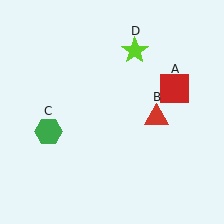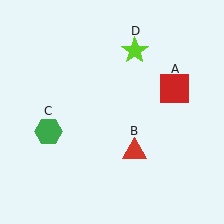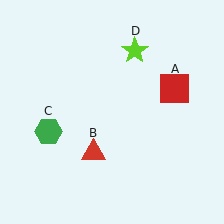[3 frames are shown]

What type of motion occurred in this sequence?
The red triangle (object B) rotated clockwise around the center of the scene.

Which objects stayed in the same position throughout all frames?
Red square (object A) and green hexagon (object C) and lime star (object D) remained stationary.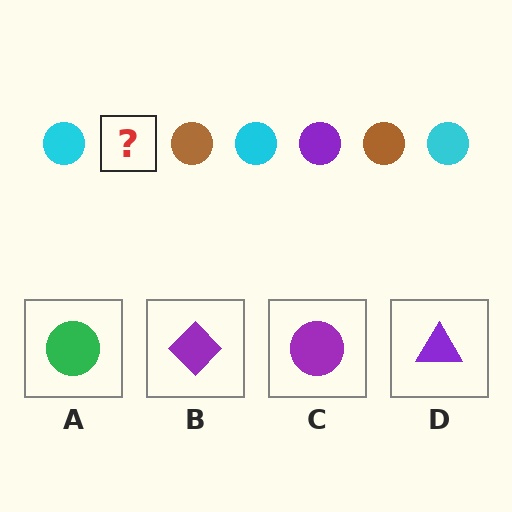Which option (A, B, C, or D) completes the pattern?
C.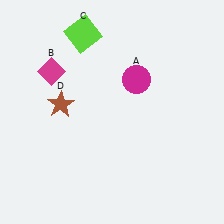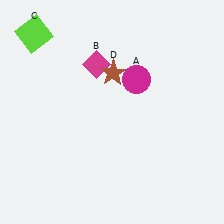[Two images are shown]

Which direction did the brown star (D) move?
The brown star (D) moved right.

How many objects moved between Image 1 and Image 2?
3 objects moved between the two images.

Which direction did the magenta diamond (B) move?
The magenta diamond (B) moved right.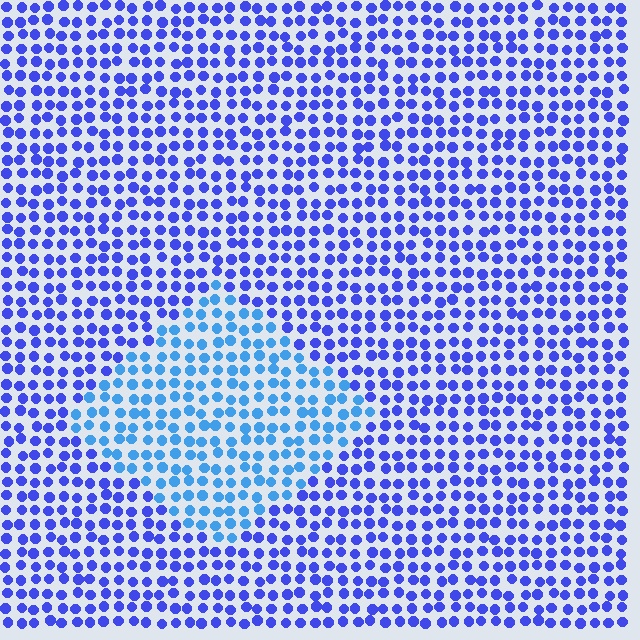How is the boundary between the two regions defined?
The boundary is defined purely by a slight shift in hue (about 31 degrees). Spacing, size, and orientation are identical on both sides.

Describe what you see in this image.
The image is filled with small blue elements in a uniform arrangement. A diamond-shaped region is visible where the elements are tinted to a slightly different hue, forming a subtle color boundary.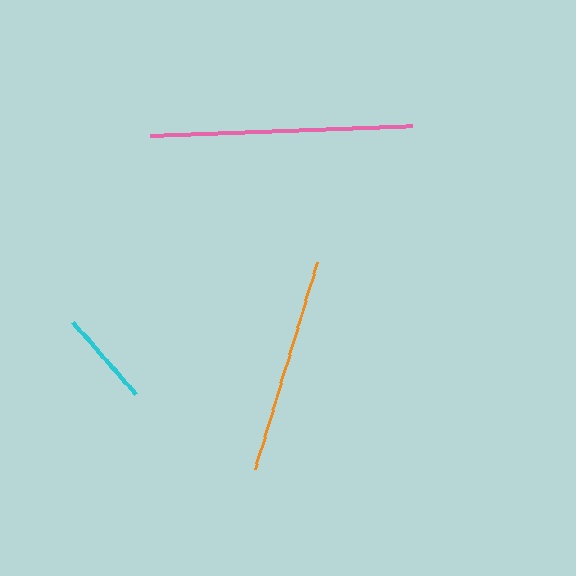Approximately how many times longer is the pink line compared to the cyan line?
The pink line is approximately 2.7 times the length of the cyan line.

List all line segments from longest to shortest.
From longest to shortest: pink, orange, cyan.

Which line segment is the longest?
The pink line is the longest at approximately 262 pixels.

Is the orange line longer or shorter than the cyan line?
The orange line is longer than the cyan line.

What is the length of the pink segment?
The pink segment is approximately 262 pixels long.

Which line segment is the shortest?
The cyan line is the shortest at approximately 95 pixels.